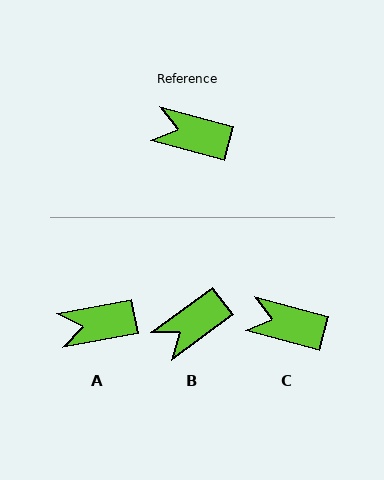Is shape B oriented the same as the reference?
No, it is off by about 51 degrees.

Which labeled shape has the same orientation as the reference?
C.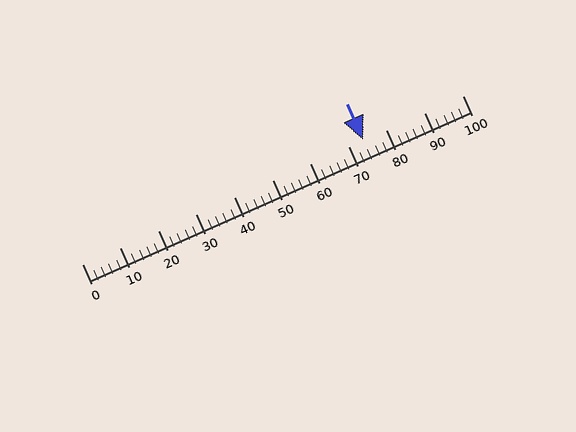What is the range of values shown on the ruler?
The ruler shows values from 0 to 100.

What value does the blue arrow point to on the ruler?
The blue arrow points to approximately 74.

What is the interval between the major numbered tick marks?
The major tick marks are spaced 10 units apart.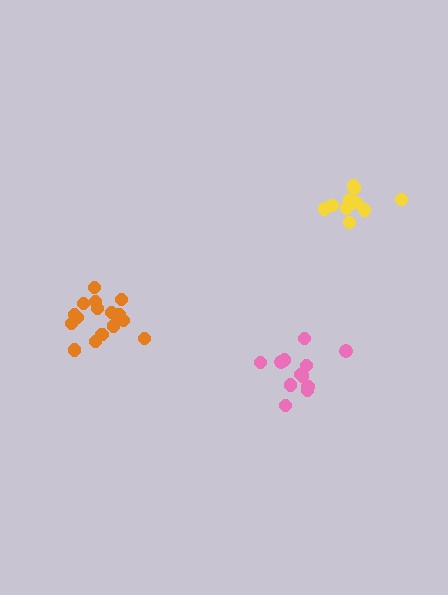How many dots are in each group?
Group 1: 11 dots, Group 2: 12 dots, Group 3: 16 dots (39 total).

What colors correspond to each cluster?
The clusters are colored: yellow, pink, orange.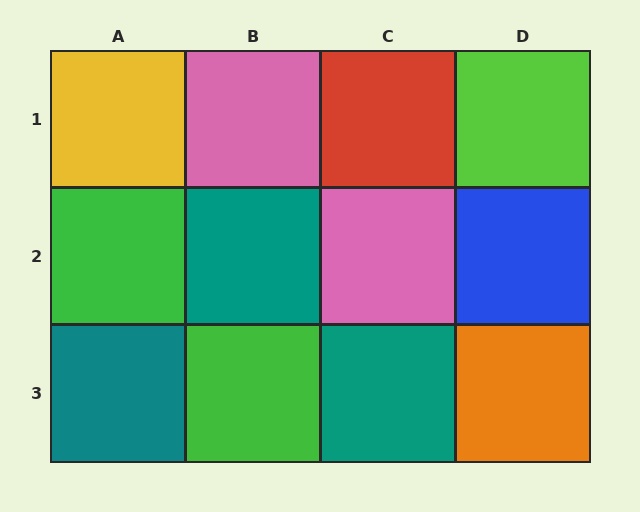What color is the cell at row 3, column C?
Teal.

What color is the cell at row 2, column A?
Green.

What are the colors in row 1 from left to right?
Yellow, pink, red, lime.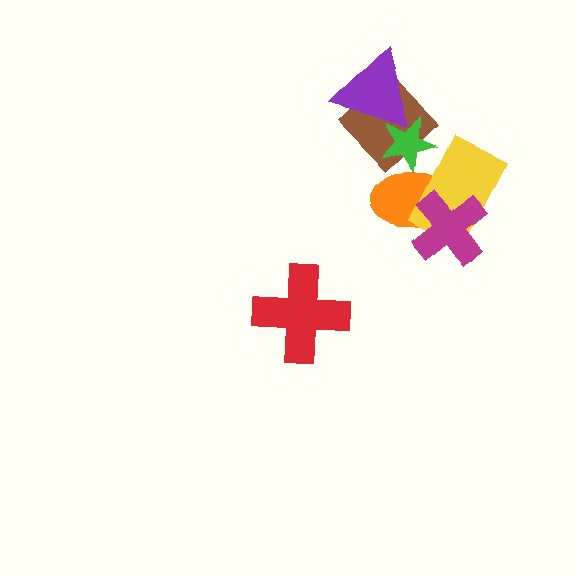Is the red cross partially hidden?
No, no other shape covers it.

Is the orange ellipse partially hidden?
Yes, it is partially covered by another shape.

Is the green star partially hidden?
Yes, it is partially covered by another shape.